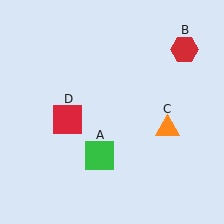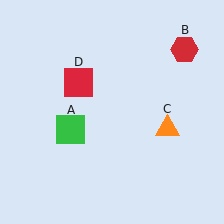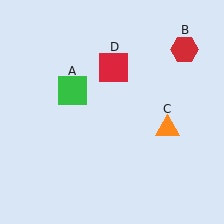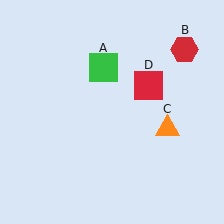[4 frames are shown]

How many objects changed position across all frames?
2 objects changed position: green square (object A), red square (object D).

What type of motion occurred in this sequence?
The green square (object A), red square (object D) rotated clockwise around the center of the scene.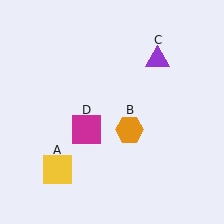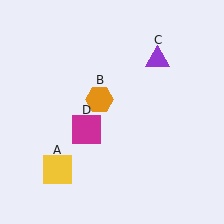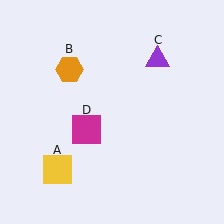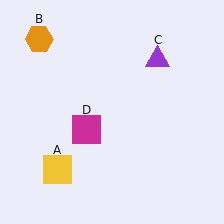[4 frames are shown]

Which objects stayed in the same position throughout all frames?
Yellow square (object A) and purple triangle (object C) and magenta square (object D) remained stationary.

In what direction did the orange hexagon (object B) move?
The orange hexagon (object B) moved up and to the left.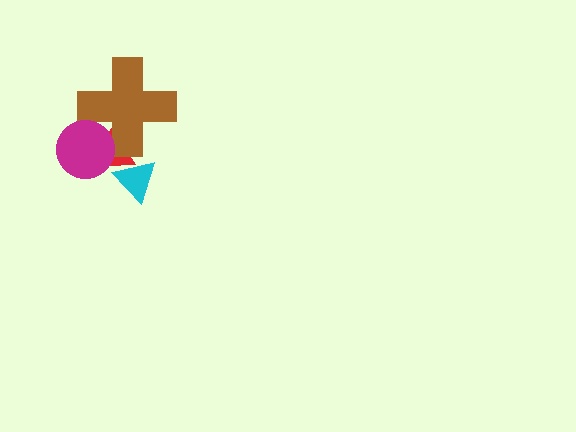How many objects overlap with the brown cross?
2 objects overlap with the brown cross.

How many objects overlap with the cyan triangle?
1 object overlaps with the cyan triangle.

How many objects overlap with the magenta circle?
2 objects overlap with the magenta circle.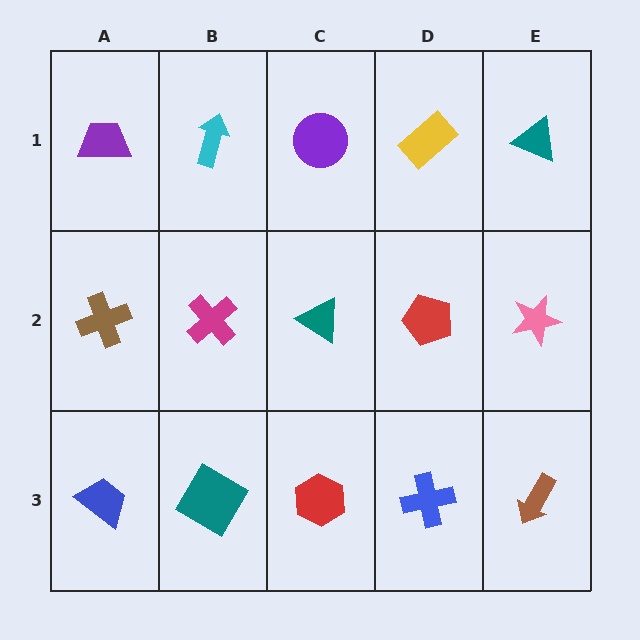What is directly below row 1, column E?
A pink star.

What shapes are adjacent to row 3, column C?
A teal triangle (row 2, column C), a teal diamond (row 3, column B), a blue cross (row 3, column D).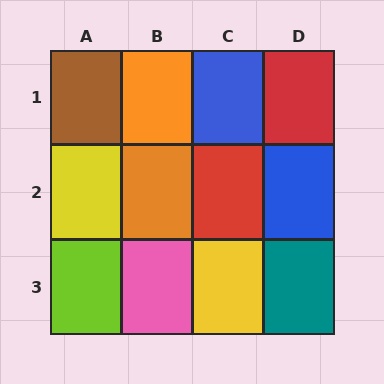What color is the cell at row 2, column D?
Blue.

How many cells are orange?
2 cells are orange.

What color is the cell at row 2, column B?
Orange.